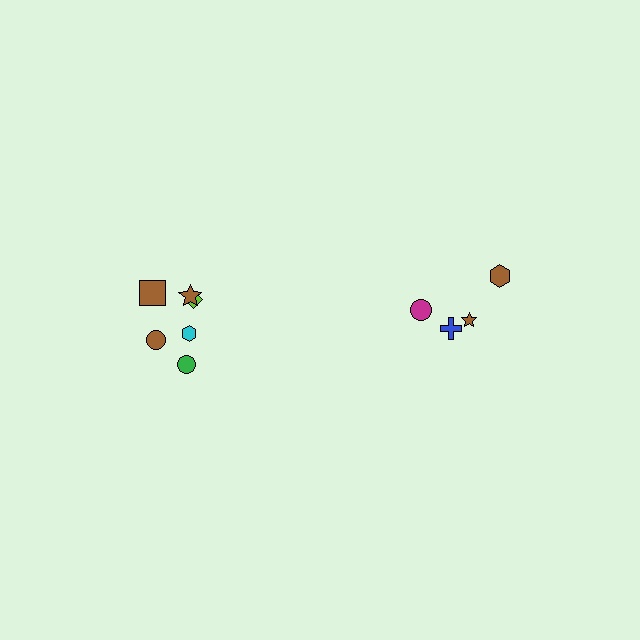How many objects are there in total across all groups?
There are 10 objects.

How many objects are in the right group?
There are 4 objects.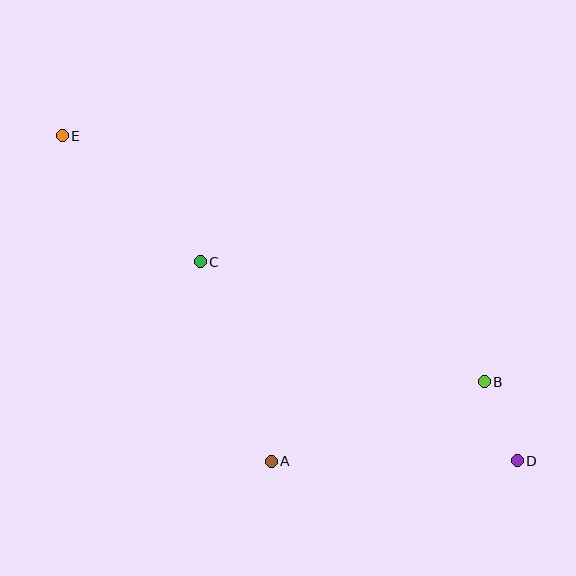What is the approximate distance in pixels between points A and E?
The distance between A and E is approximately 387 pixels.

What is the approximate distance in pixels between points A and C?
The distance between A and C is approximately 212 pixels.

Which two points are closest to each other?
Points B and D are closest to each other.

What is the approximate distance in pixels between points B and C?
The distance between B and C is approximately 308 pixels.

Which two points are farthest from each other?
Points D and E are farthest from each other.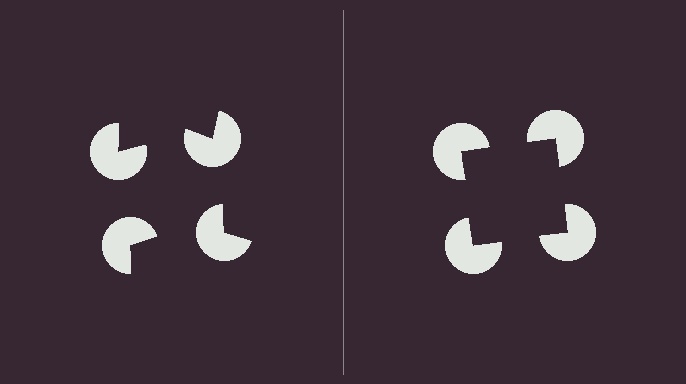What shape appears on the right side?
An illusory square.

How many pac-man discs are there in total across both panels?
8 — 4 on each side.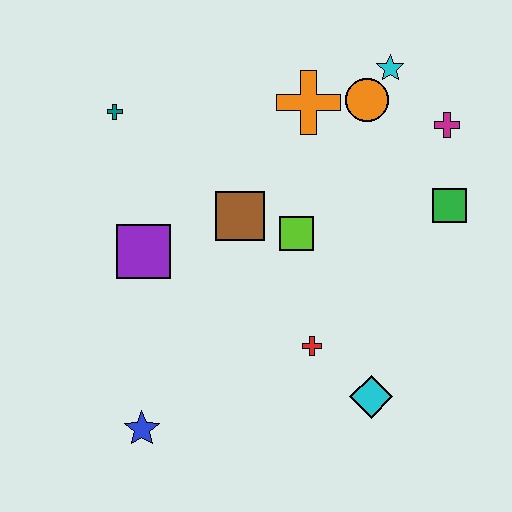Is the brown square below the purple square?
No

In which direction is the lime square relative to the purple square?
The lime square is to the right of the purple square.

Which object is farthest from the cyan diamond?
The teal cross is farthest from the cyan diamond.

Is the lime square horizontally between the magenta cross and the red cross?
No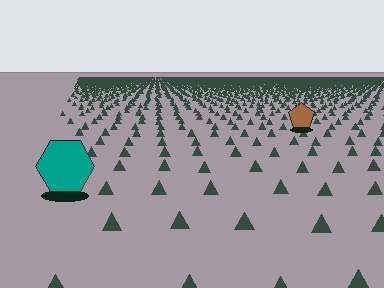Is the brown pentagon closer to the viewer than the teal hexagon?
No. The teal hexagon is closer — you can tell from the texture gradient: the ground texture is coarser near it.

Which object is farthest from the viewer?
The brown pentagon is farthest from the viewer. It appears smaller and the ground texture around it is denser.